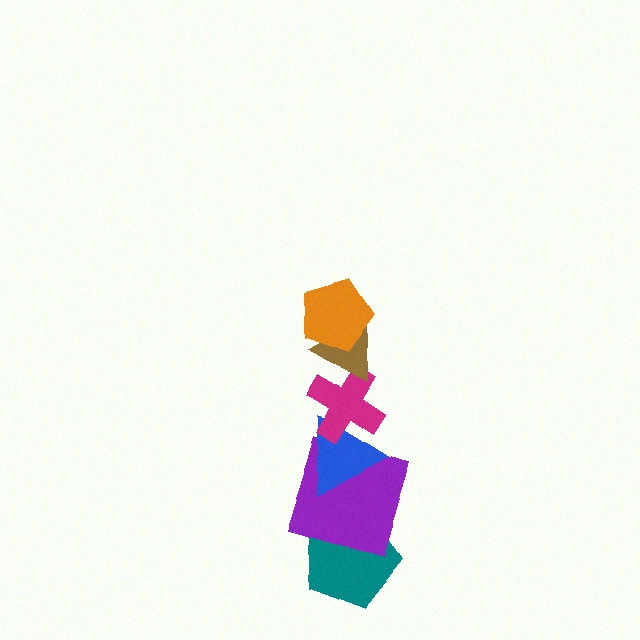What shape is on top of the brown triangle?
The orange pentagon is on top of the brown triangle.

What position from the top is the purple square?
The purple square is 5th from the top.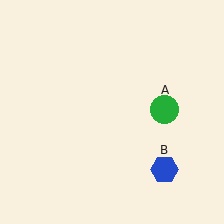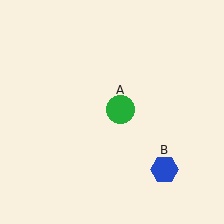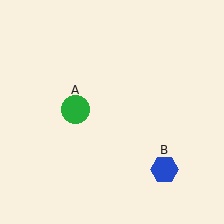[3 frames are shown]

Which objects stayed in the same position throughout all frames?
Blue hexagon (object B) remained stationary.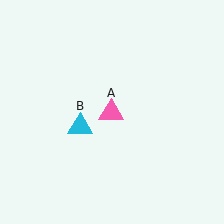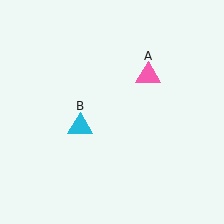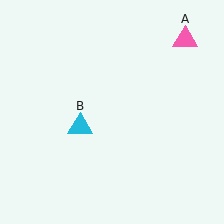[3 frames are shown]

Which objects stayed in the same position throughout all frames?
Cyan triangle (object B) remained stationary.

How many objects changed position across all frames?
1 object changed position: pink triangle (object A).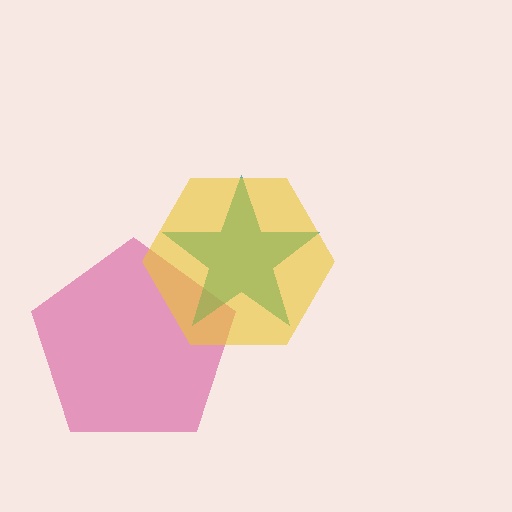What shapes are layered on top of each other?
The layered shapes are: a magenta pentagon, a teal star, a yellow hexagon.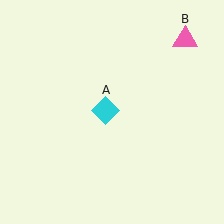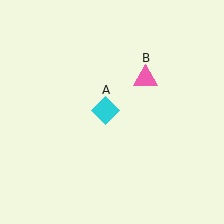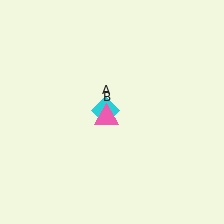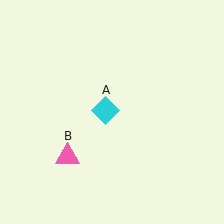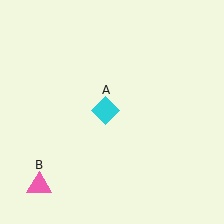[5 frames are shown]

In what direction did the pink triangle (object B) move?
The pink triangle (object B) moved down and to the left.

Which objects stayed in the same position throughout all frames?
Cyan diamond (object A) remained stationary.